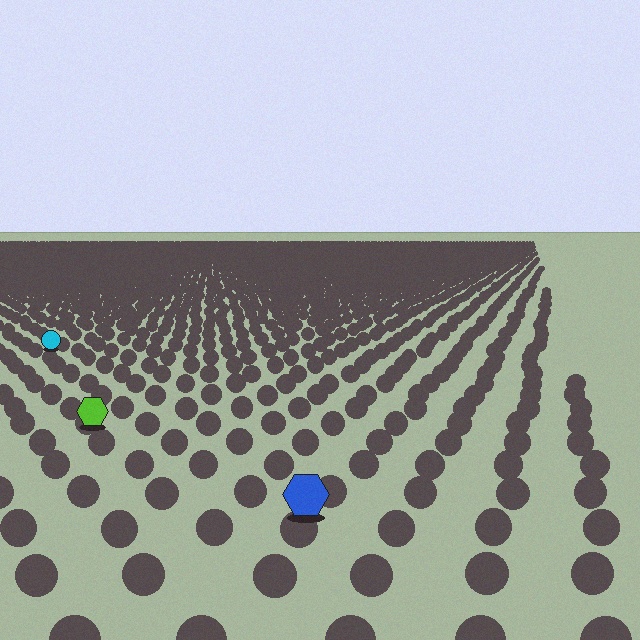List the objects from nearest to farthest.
From nearest to farthest: the blue hexagon, the lime hexagon, the cyan circle.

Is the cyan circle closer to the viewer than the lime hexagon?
No. The lime hexagon is closer — you can tell from the texture gradient: the ground texture is coarser near it.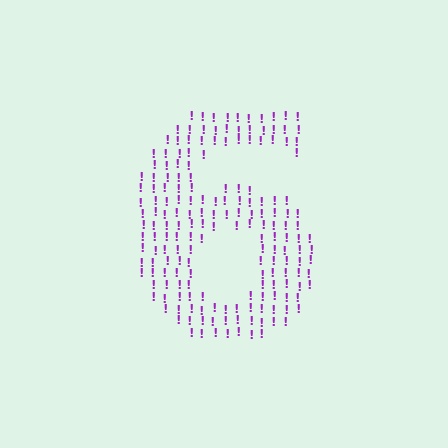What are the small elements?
The small elements are exclamation marks.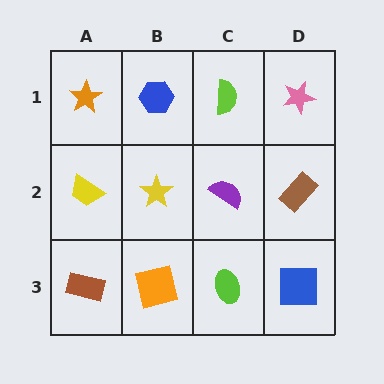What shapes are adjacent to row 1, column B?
A yellow star (row 2, column B), an orange star (row 1, column A), a lime semicircle (row 1, column C).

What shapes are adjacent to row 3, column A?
A yellow trapezoid (row 2, column A), an orange square (row 3, column B).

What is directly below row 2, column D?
A blue square.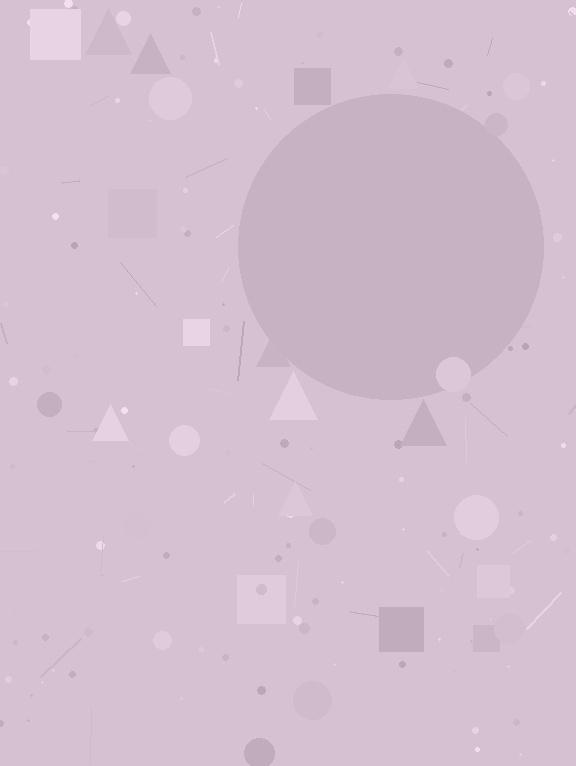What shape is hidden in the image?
A circle is hidden in the image.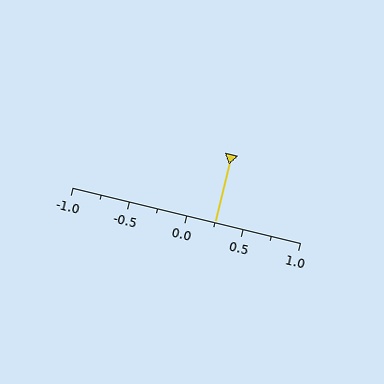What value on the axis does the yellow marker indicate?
The marker indicates approximately 0.25.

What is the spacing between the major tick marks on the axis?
The major ticks are spaced 0.5 apart.